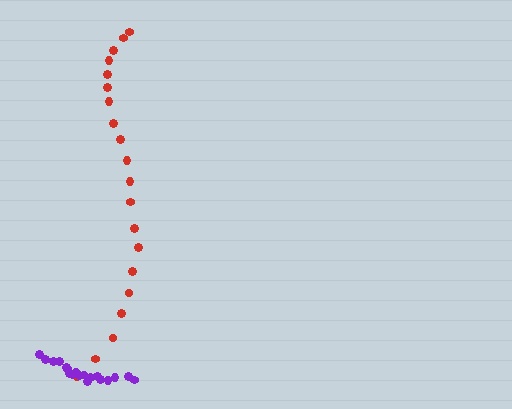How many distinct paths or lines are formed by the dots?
There are 2 distinct paths.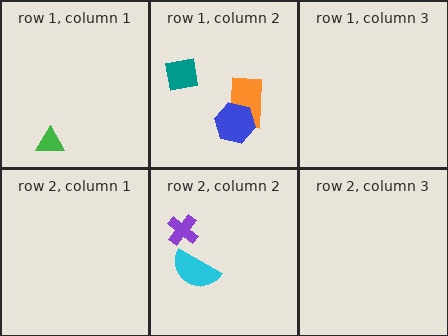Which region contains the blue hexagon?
The row 1, column 2 region.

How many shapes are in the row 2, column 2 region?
2.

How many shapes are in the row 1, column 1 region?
1.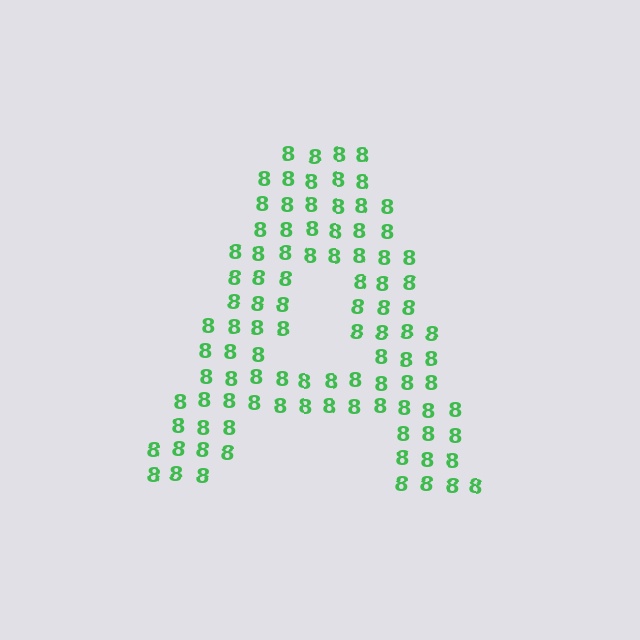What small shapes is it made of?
It is made of small digit 8's.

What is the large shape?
The large shape is the letter A.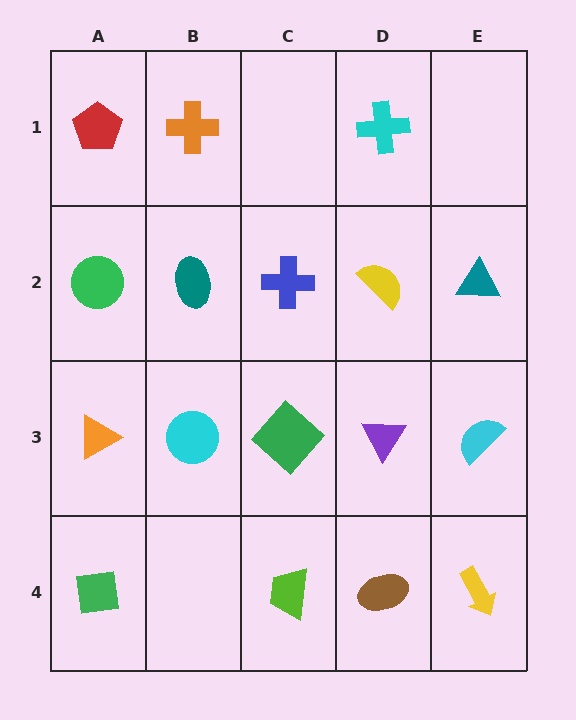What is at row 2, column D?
A yellow semicircle.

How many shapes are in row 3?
5 shapes.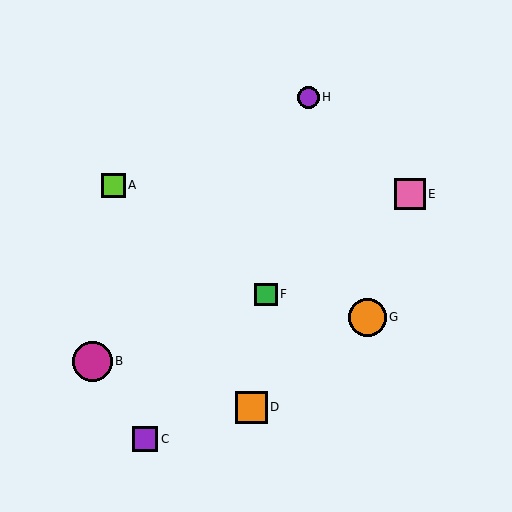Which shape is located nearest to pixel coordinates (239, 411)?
The orange square (labeled D) at (251, 407) is nearest to that location.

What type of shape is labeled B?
Shape B is a magenta circle.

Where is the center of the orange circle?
The center of the orange circle is at (367, 317).